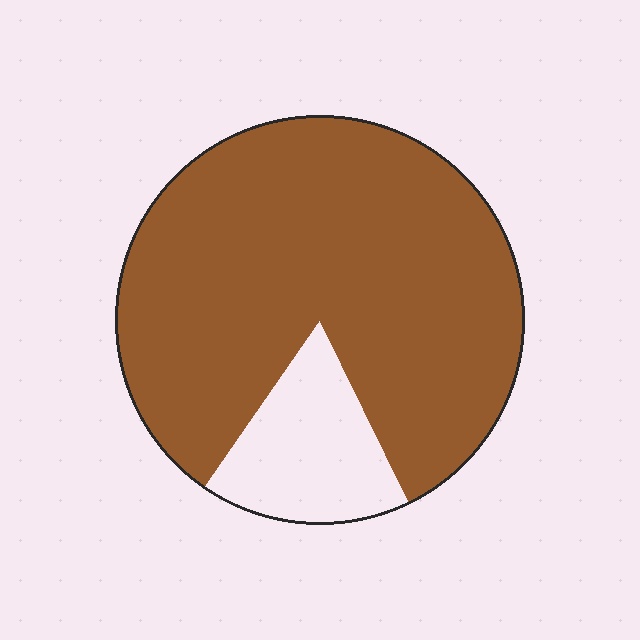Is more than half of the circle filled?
Yes.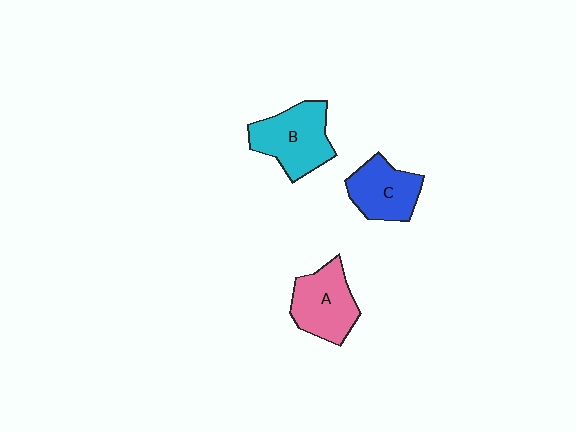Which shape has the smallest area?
Shape C (blue).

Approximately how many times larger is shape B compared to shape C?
Approximately 1.3 times.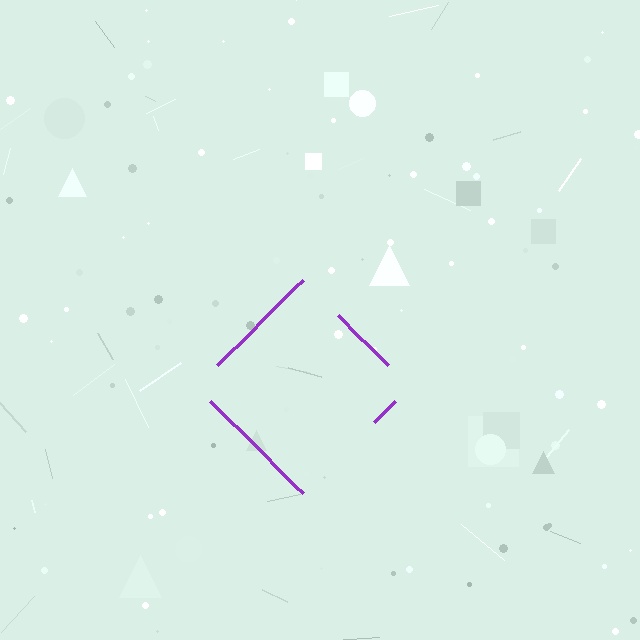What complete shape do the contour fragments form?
The contour fragments form a diamond.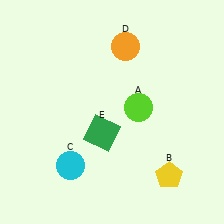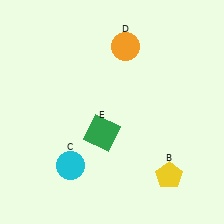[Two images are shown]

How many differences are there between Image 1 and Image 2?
There is 1 difference between the two images.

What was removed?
The lime circle (A) was removed in Image 2.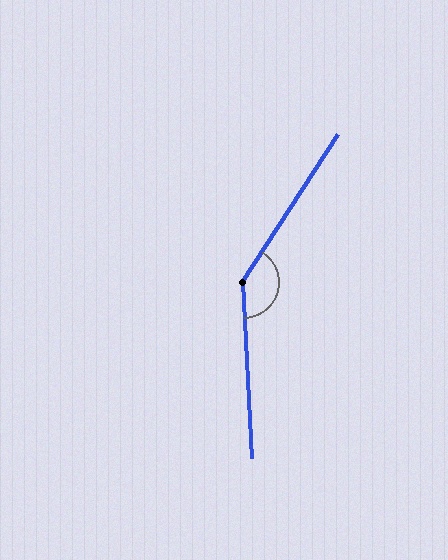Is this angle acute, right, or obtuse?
It is obtuse.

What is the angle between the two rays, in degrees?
Approximately 144 degrees.